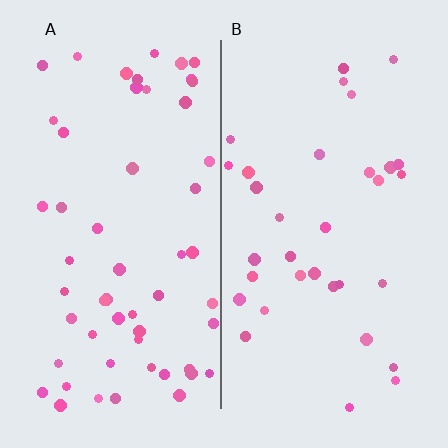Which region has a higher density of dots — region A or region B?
A (the left).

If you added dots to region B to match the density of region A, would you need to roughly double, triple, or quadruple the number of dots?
Approximately double.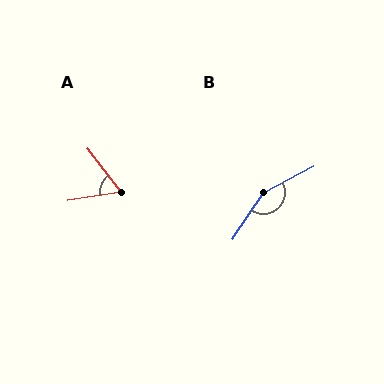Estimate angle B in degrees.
Approximately 151 degrees.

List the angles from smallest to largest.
A (61°), B (151°).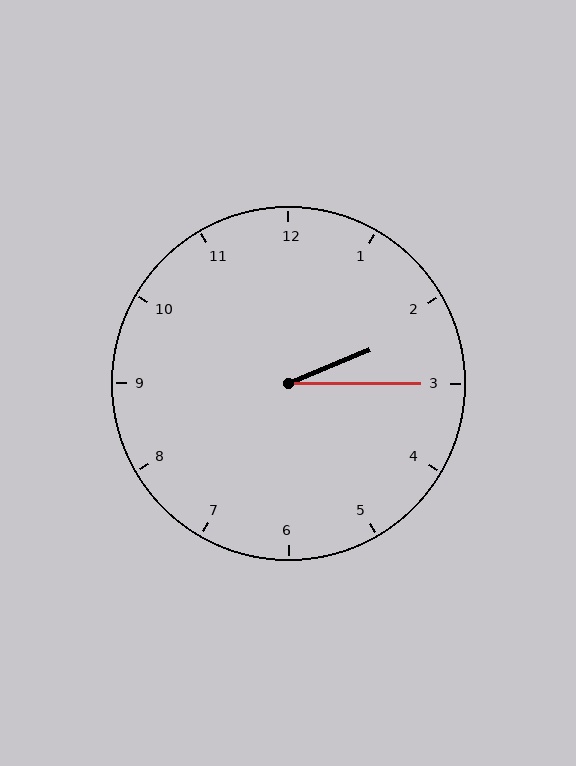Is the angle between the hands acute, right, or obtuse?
It is acute.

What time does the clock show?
2:15.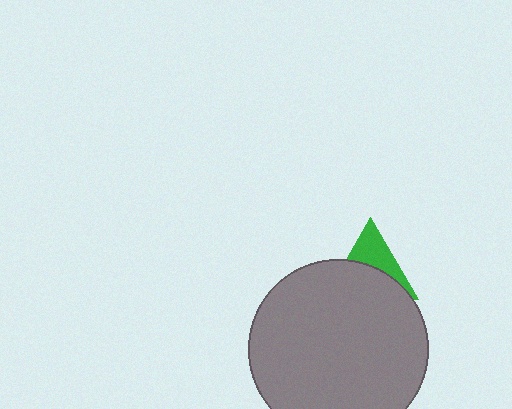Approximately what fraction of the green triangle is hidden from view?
Roughly 58% of the green triangle is hidden behind the gray circle.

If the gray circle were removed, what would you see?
You would see the complete green triangle.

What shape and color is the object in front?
The object in front is a gray circle.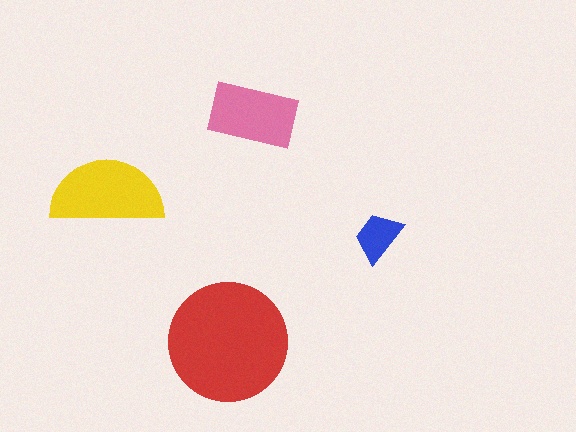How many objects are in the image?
There are 4 objects in the image.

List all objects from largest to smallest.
The red circle, the yellow semicircle, the pink rectangle, the blue trapezoid.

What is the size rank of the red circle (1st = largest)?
1st.